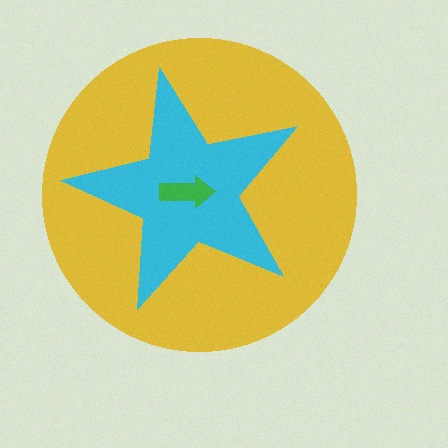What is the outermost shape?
The yellow circle.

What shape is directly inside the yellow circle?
The cyan star.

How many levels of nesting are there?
3.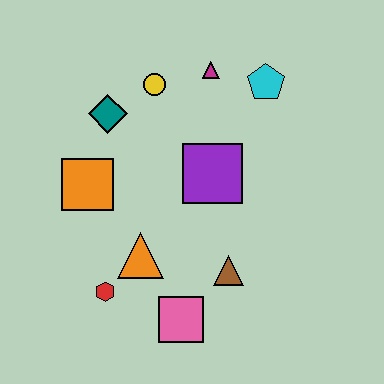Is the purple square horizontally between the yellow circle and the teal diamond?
No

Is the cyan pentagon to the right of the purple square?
Yes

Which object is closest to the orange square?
The teal diamond is closest to the orange square.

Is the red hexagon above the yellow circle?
No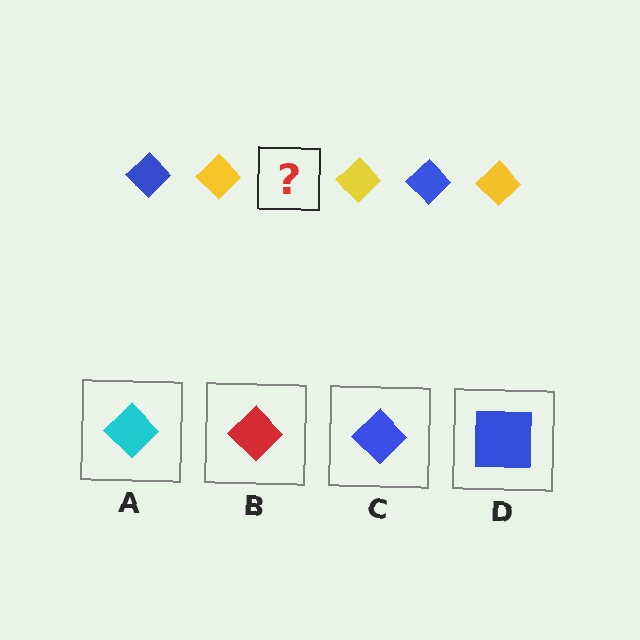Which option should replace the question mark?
Option C.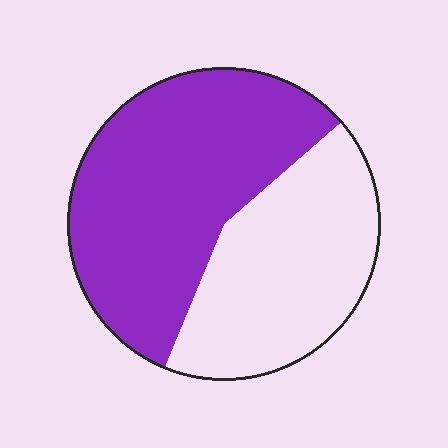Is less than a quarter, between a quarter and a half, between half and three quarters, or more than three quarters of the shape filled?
Between half and three quarters.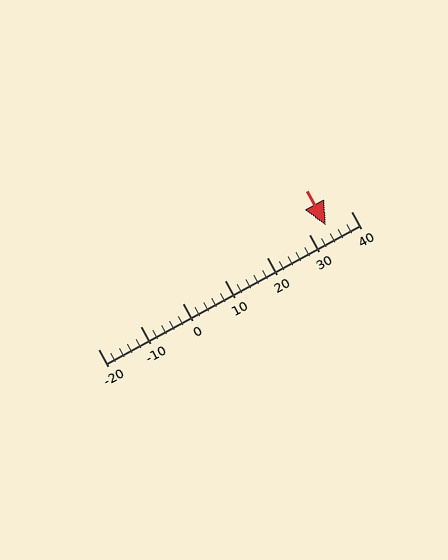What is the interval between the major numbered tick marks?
The major tick marks are spaced 10 units apart.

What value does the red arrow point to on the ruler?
The red arrow points to approximately 34.